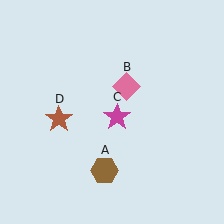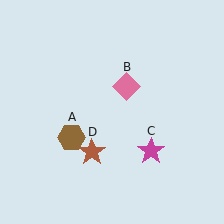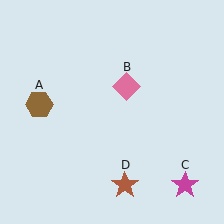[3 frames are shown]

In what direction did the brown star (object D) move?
The brown star (object D) moved down and to the right.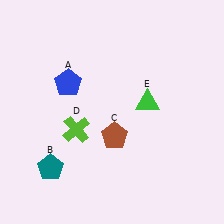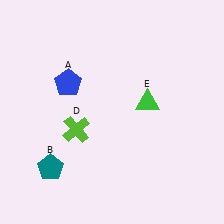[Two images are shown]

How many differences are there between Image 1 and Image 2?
There is 1 difference between the two images.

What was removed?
The brown pentagon (C) was removed in Image 2.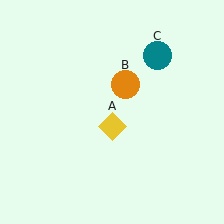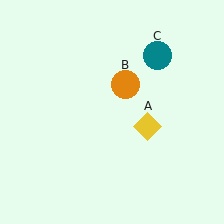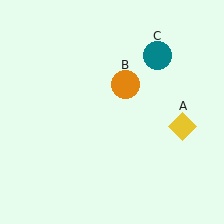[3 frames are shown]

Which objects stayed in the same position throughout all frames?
Orange circle (object B) and teal circle (object C) remained stationary.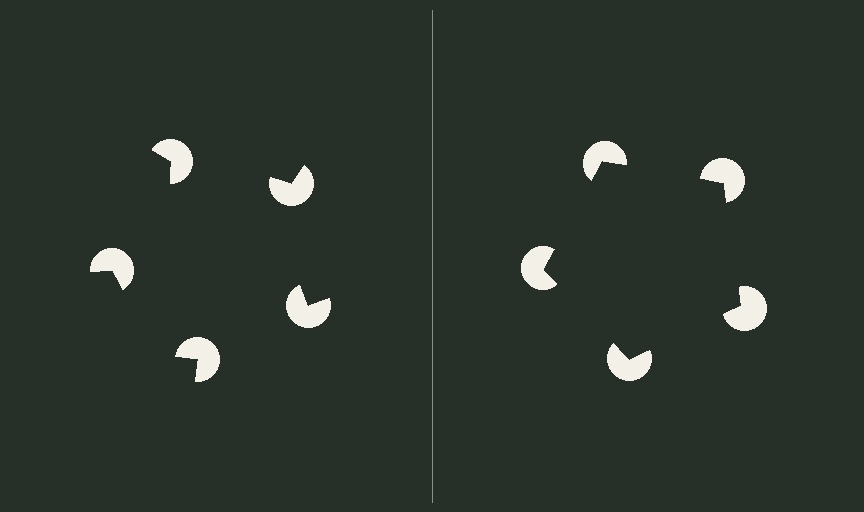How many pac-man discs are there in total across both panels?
10 — 5 on each side.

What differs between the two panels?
The pac-man discs are positioned identically on both sides; only the wedge orientations differ. On the right they align to a pentagon; on the left they are misaligned.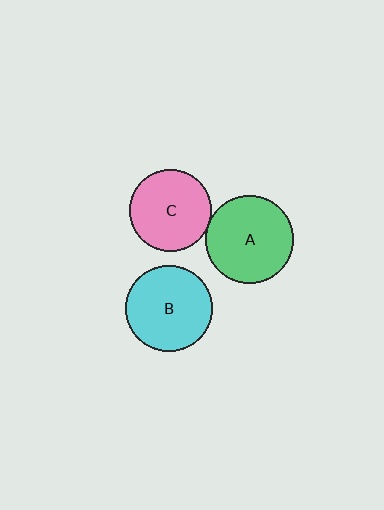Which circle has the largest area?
Circle A (green).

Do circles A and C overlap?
Yes.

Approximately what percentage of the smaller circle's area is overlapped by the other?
Approximately 5%.